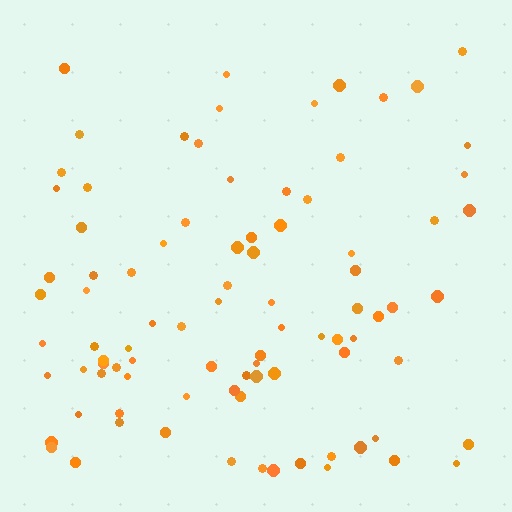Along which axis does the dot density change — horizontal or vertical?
Vertical.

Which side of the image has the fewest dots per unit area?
The top.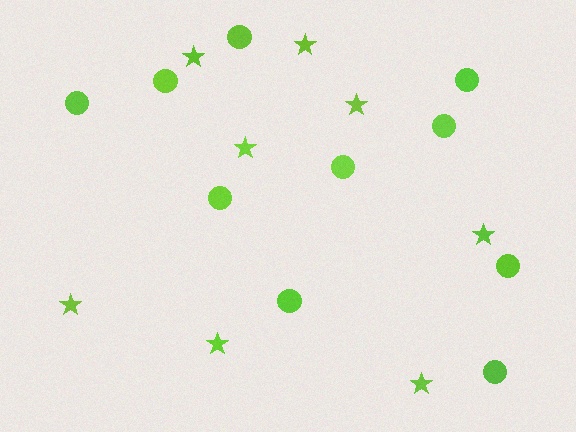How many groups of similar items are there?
There are 2 groups: one group of circles (10) and one group of stars (8).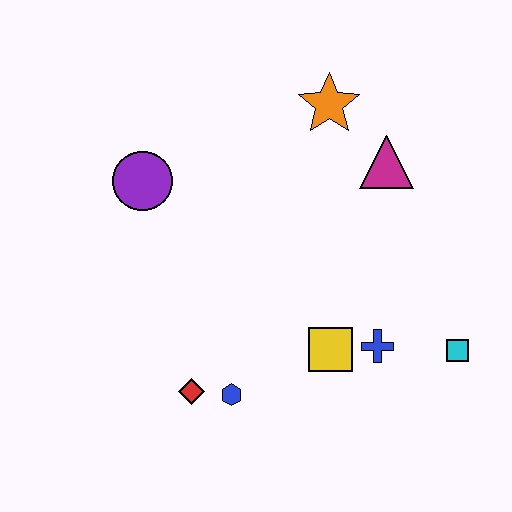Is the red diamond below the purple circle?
Yes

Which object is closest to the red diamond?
The blue hexagon is closest to the red diamond.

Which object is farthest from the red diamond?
The orange star is farthest from the red diamond.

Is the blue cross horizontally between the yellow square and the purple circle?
No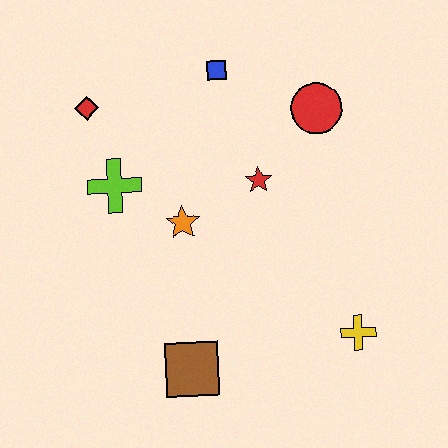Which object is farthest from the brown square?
The blue square is farthest from the brown square.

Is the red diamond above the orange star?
Yes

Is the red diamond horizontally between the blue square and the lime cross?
No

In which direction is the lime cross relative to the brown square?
The lime cross is above the brown square.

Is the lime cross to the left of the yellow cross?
Yes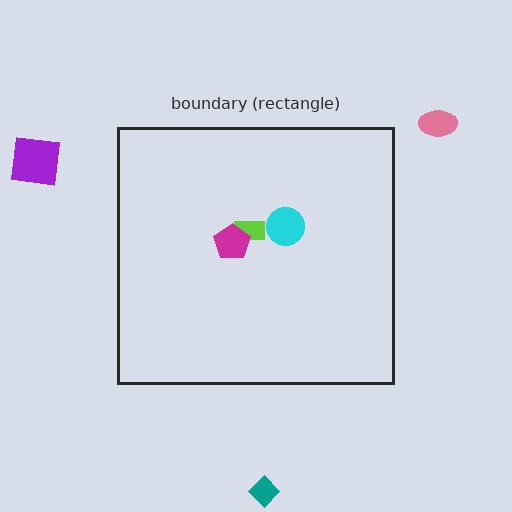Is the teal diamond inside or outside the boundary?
Outside.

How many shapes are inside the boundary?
3 inside, 3 outside.